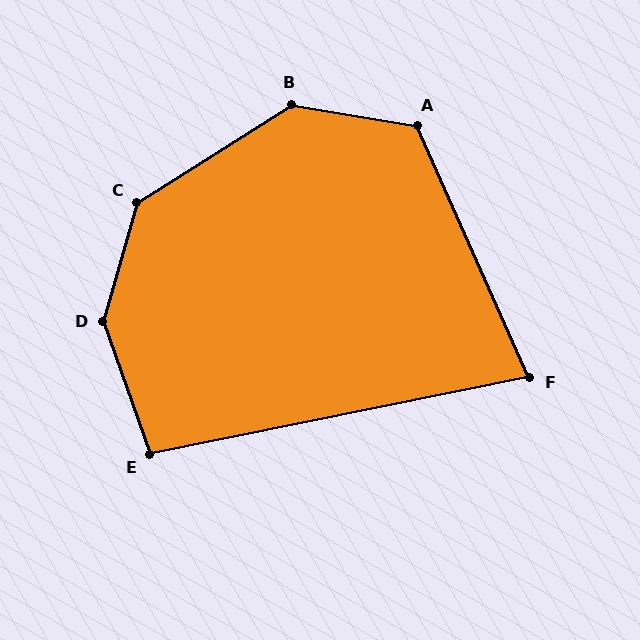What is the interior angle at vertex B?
Approximately 138 degrees (obtuse).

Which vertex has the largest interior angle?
D, at approximately 145 degrees.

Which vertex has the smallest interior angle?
F, at approximately 77 degrees.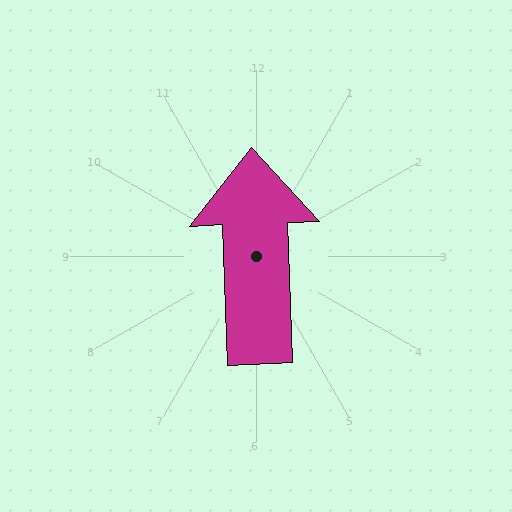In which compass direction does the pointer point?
North.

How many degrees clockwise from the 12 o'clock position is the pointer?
Approximately 358 degrees.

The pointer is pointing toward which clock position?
Roughly 12 o'clock.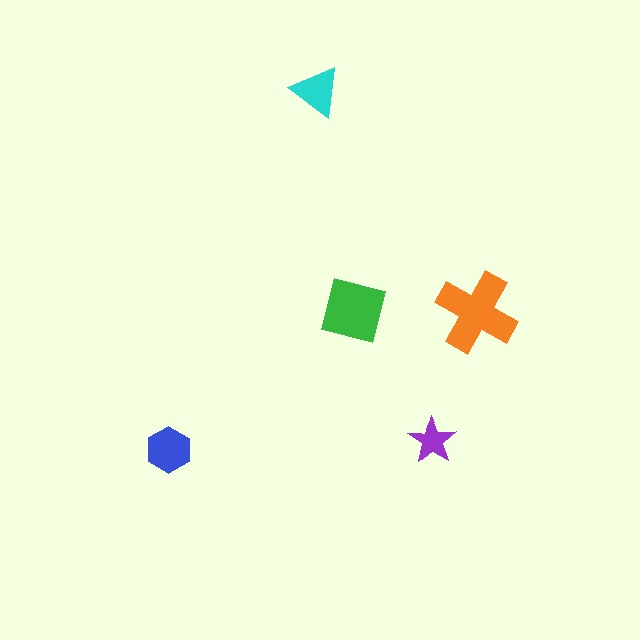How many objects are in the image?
There are 5 objects in the image.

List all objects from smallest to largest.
The purple star, the cyan triangle, the blue hexagon, the green square, the orange cross.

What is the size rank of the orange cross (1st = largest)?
1st.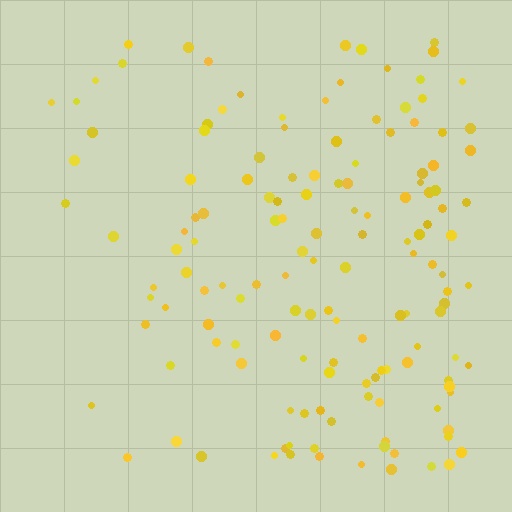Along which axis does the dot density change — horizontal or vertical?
Horizontal.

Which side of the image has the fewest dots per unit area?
The left.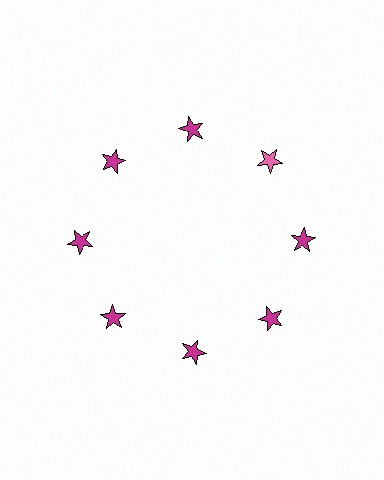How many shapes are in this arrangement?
There are 8 shapes arranged in a ring pattern.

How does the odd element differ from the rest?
It has a different color: pink instead of magenta.